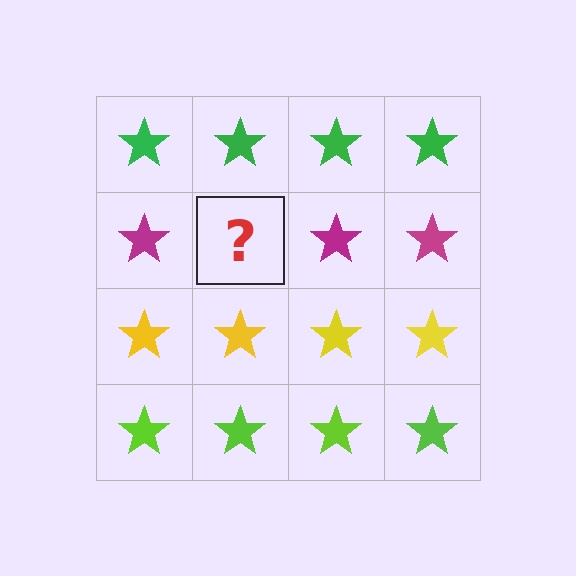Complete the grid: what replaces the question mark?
The question mark should be replaced with a magenta star.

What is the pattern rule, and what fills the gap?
The rule is that each row has a consistent color. The gap should be filled with a magenta star.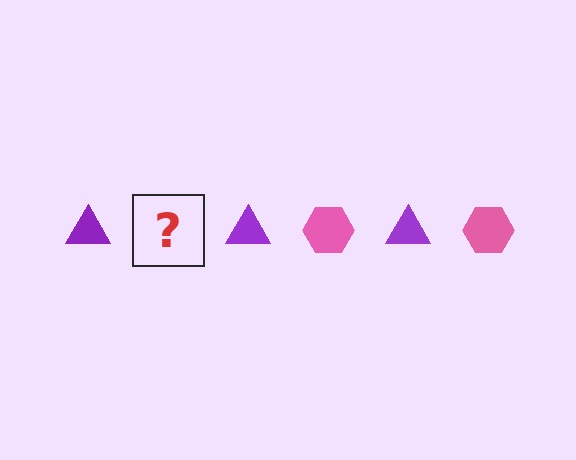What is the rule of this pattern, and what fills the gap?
The rule is that the pattern alternates between purple triangle and pink hexagon. The gap should be filled with a pink hexagon.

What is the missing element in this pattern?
The missing element is a pink hexagon.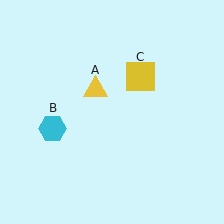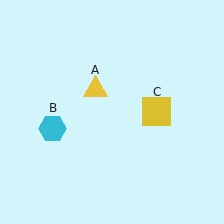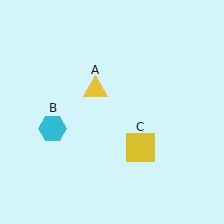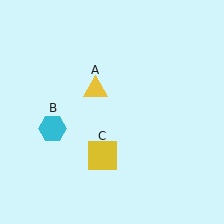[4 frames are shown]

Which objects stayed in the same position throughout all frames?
Yellow triangle (object A) and cyan hexagon (object B) remained stationary.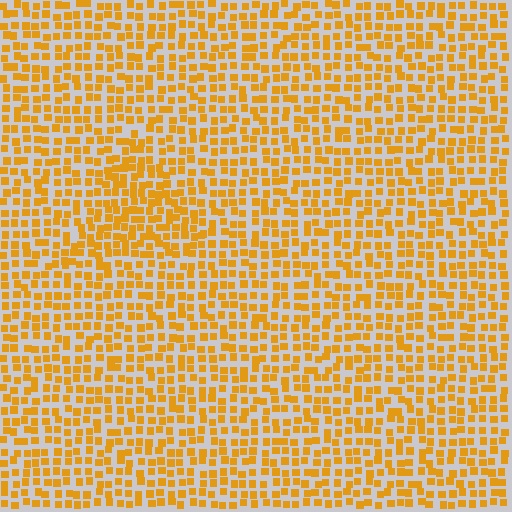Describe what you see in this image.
The image contains small orange elements arranged at two different densities. A triangle-shaped region is visible where the elements are more densely packed than the surrounding area.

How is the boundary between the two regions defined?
The boundary is defined by a change in element density (approximately 1.5x ratio). All elements are the same color, size, and shape.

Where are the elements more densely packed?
The elements are more densely packed inside the triangle boundary.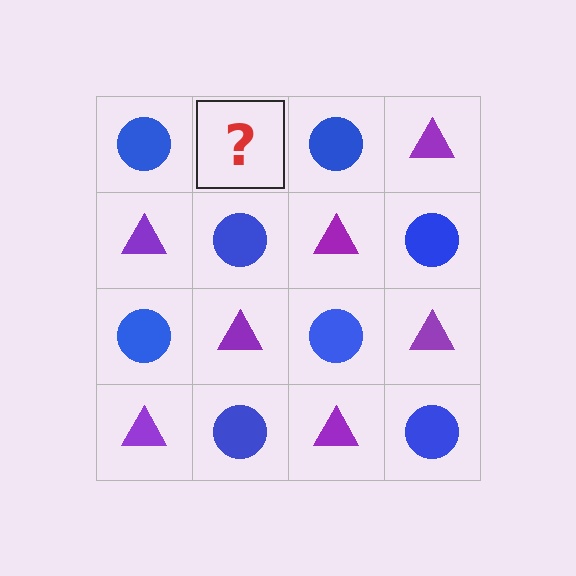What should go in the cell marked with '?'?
The missing cell should contain a purple triangle.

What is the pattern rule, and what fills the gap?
The rule is that it alternates blue circle and purple triangle in a checkerboard pattern. The gap should be filled with a purple triangle.